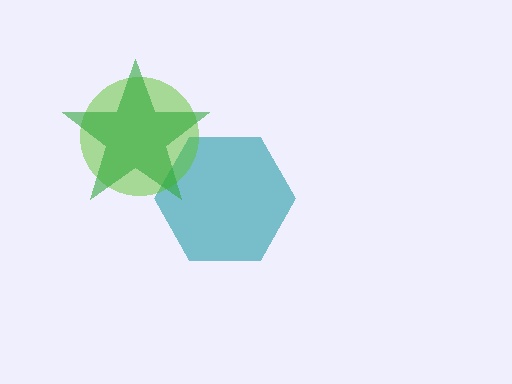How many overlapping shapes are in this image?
There are 3 overlapping shapes in the image.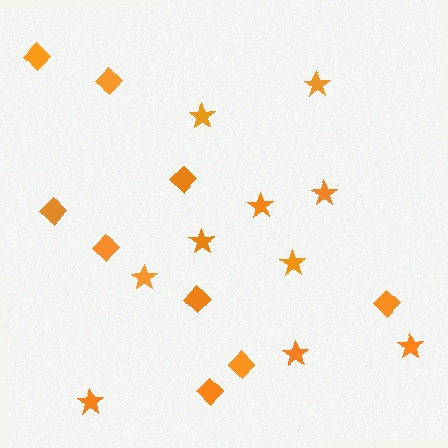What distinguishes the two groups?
There are 2 groups: one group of stars (10) and one group of diamonds (9).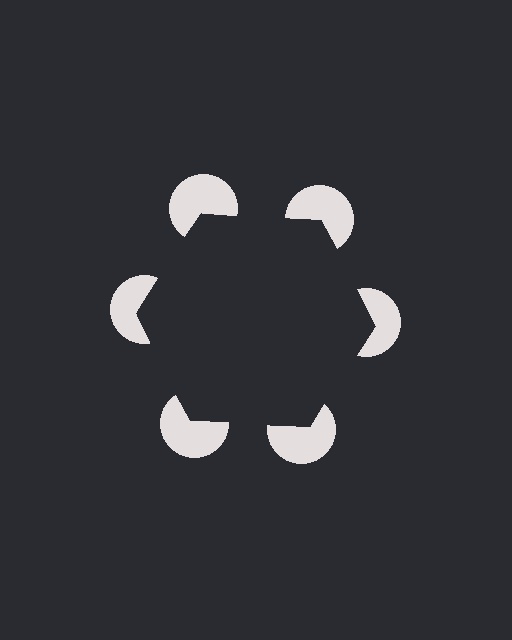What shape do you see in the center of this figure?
An illusory hexagon — its edges are inferred from the aligned wedge cuts in the pac-man discs, not physically drawn.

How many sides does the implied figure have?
6 sides.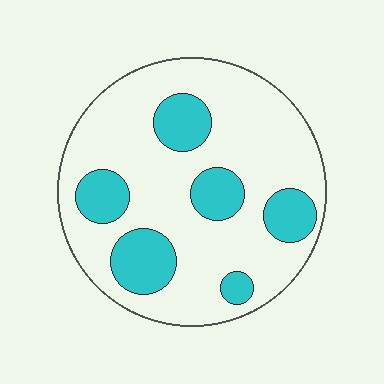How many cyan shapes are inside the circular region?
6.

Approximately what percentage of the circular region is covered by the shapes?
Approximately 25%.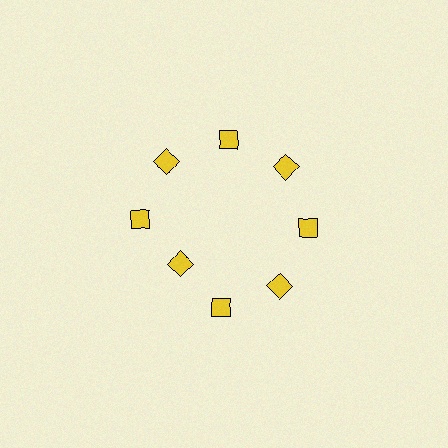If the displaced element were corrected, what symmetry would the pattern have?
It would have 8-fold rotational symmetry — the pattern would map onto itself every 45 degrees.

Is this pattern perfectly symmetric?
No. The 8 yellow diamonds are arranged in a ring, but one element near the 8 o'clock position is pulled inward toward the center, breaking the 8-fold rotational symmetry.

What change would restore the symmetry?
The symmetry would be restored by moving it outward, back onto the ring so that all 8 diamonds sit at equal angles and equal distance from the center.